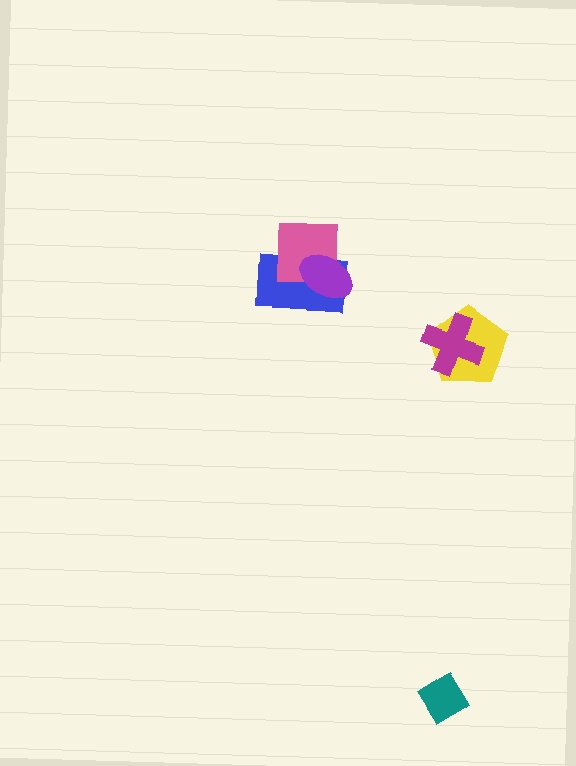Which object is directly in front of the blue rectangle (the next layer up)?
The pink square is directly in front of the blue rectangle.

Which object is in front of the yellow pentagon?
The magenta cross is in front of the yellow pentagon.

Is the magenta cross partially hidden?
No, no other shape covers it.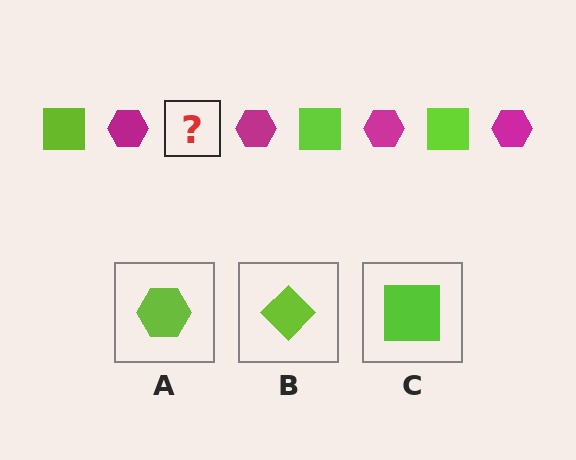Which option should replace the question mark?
Option C.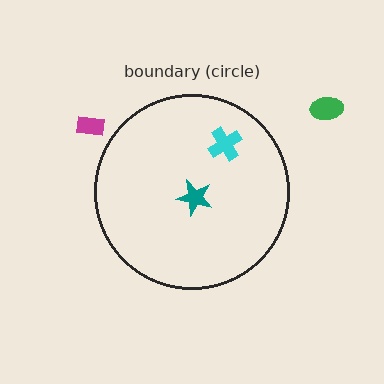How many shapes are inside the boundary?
2 inside, 2 outside.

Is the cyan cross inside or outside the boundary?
Inside.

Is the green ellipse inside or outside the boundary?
Outside.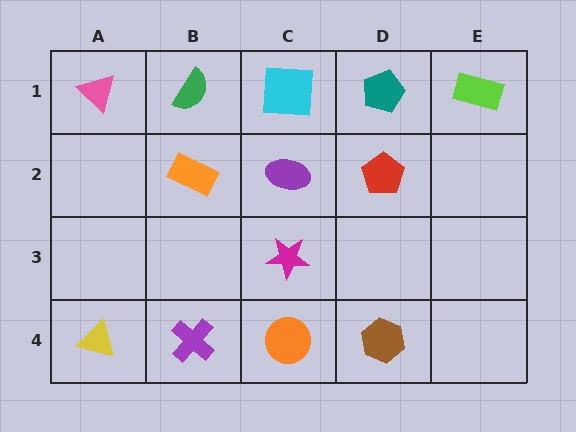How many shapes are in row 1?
5 shapes.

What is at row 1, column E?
A lime rectangle.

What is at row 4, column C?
An orange circle.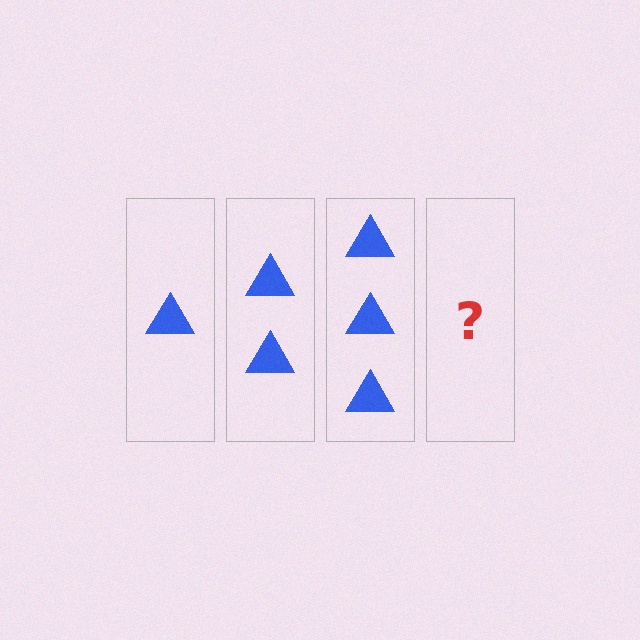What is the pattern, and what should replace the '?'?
The pattern is that each step adds one more triangle. The '?' should be 4 triangles.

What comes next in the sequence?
The next element should be 4 triangles.